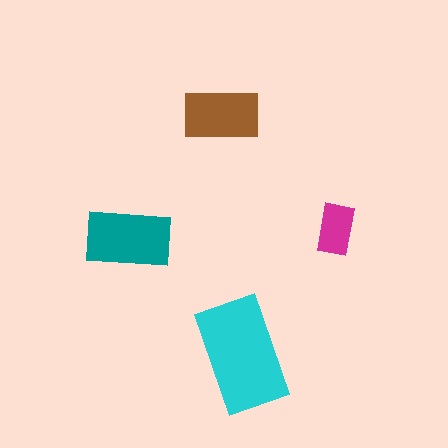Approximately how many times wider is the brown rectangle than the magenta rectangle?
About 1.5 times wider.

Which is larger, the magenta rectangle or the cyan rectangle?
The cyan one.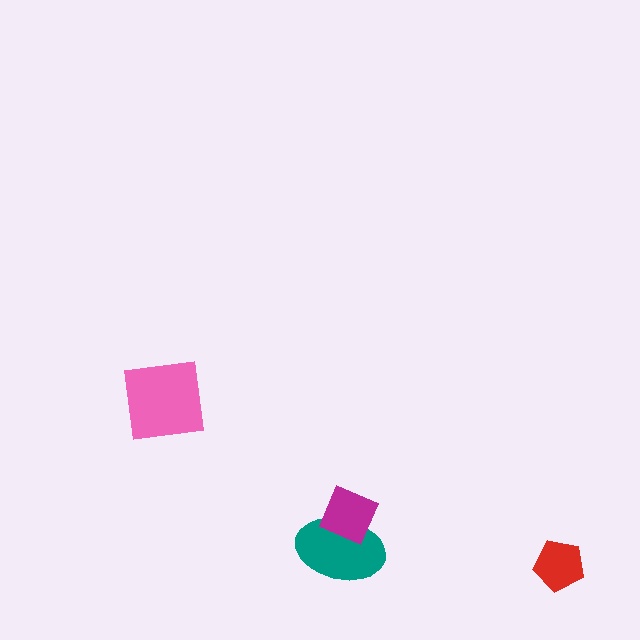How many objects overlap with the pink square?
0 objects overlap with the pink square.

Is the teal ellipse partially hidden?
Yes, it is partially covered by another shape.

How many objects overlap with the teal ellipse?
1 object overlaps with the teal ellipse.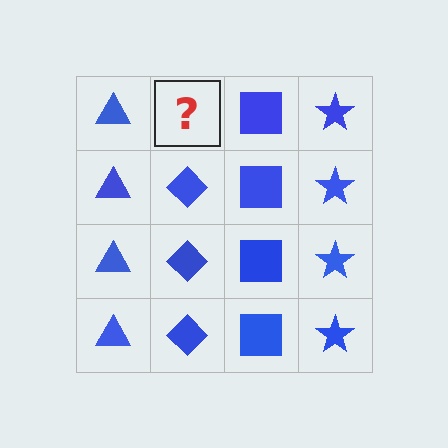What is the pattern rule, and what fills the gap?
The rule is that each column has a consistent shape. The gap should be filled with a blue diamond.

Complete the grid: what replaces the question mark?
The question mark should be replaced with a blue diamond.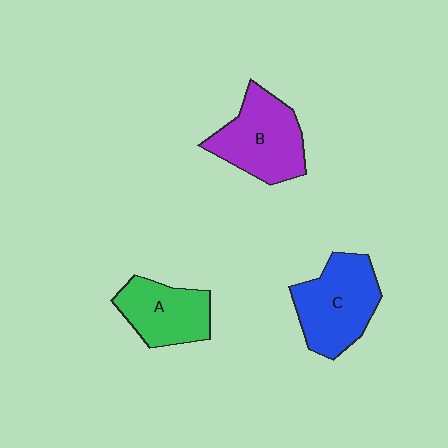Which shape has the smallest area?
Shape A (green).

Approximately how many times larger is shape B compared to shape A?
Approximately 1.2 times.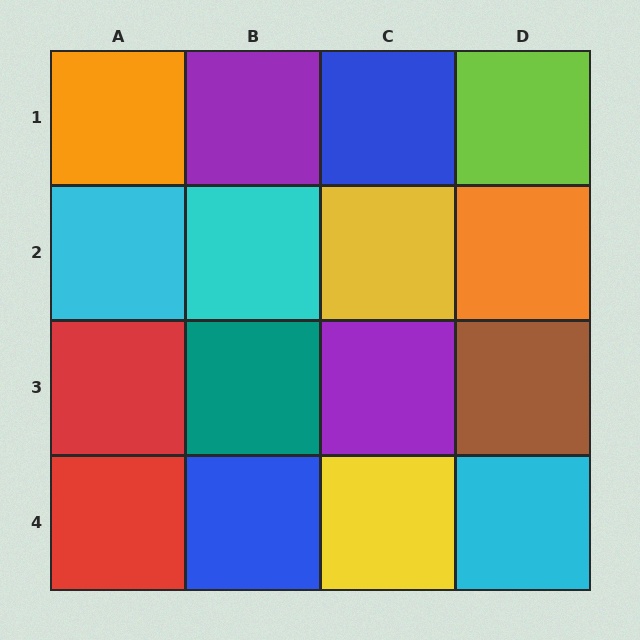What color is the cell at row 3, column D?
Brown.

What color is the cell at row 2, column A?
Cyan.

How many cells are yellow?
2 cells are yellow.